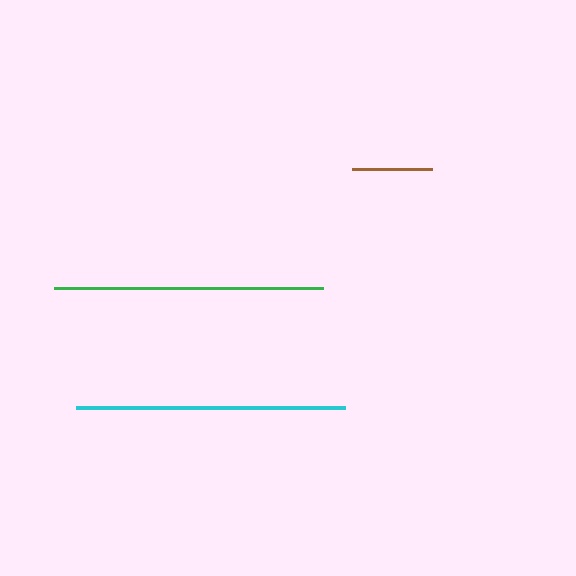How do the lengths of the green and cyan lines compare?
The green and cyan lines are approximately the same length.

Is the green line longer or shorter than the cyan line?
The green line is longer than the cyan line.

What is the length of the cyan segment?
The cyan segment is approximately 268 pixels long.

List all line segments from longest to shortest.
From longest to shortest: green, cyan, brown.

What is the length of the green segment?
The green segment is approximately 269 pixels long.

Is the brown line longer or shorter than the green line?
The green line is longer than the brown line.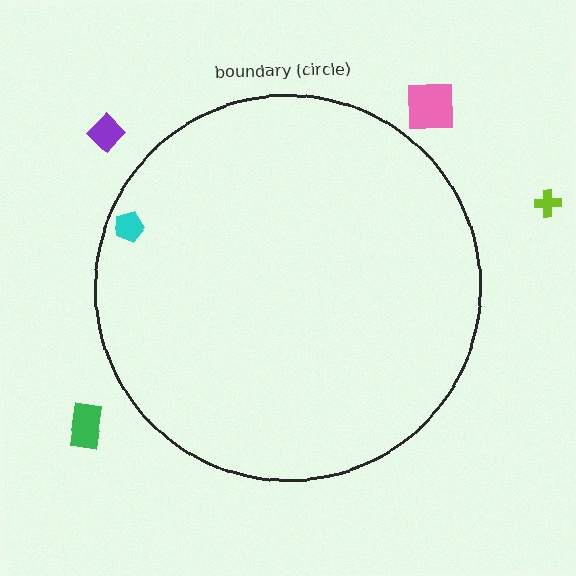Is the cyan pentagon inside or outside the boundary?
Inside.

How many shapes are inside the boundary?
1 inside, 4 outside.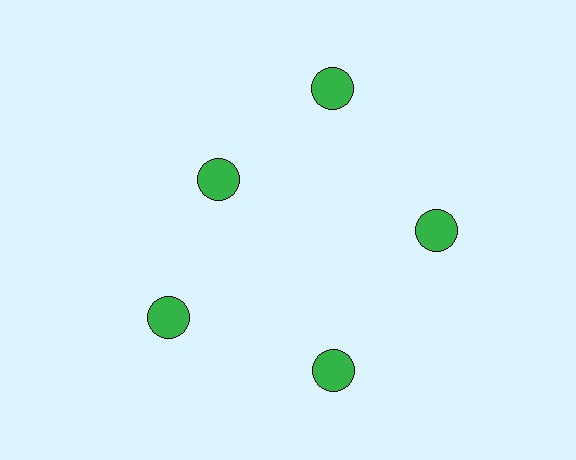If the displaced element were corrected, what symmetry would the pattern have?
It would have 5-fold rotational symmetry — the pattern would map onto itself every 72 degrees.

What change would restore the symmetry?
The symmetry would be restored by moving it outward, back onto the ring so that all 5 circles sit at equal angles and equal distance from the center.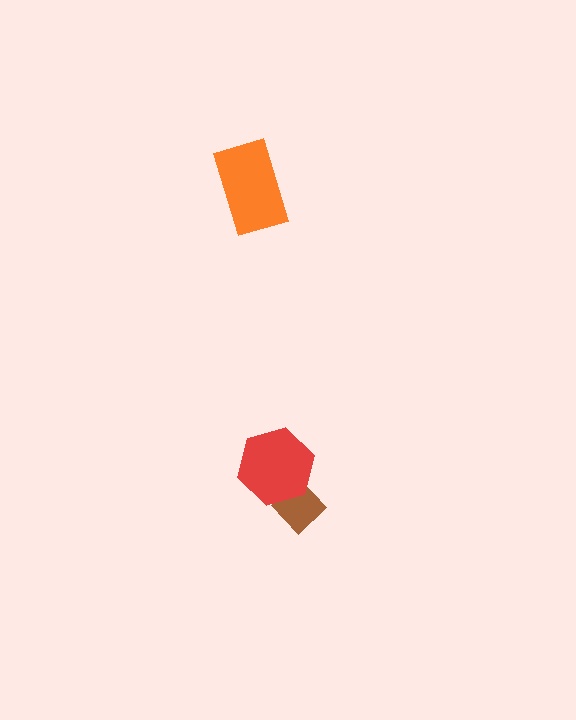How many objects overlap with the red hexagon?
1 object overlaps with the red hexagon.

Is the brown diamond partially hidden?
Yes, it is partially covered by another shape.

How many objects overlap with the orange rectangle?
0 objects overlap with the orange rectangle.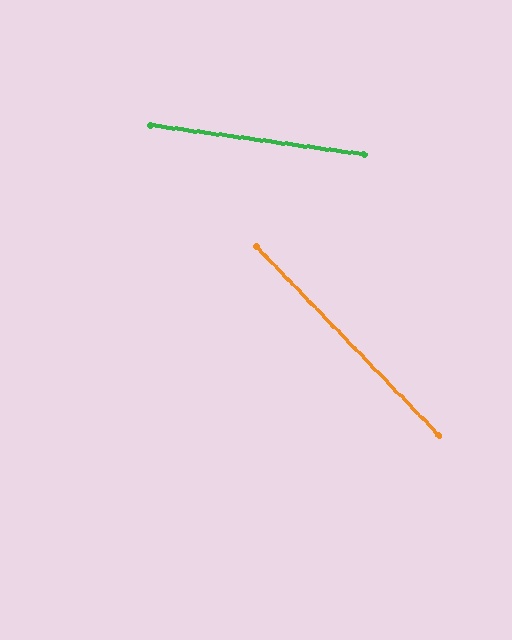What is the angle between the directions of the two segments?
Approximately 38 degrees.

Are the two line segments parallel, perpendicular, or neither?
Neither parallel nor perpendicular — they differ by about 38°.